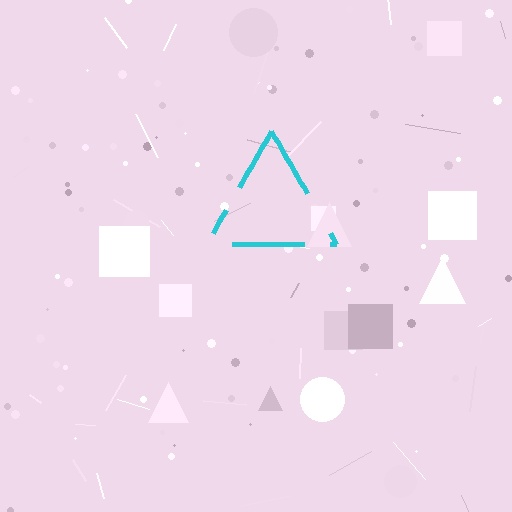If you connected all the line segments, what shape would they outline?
They would outline a triangle.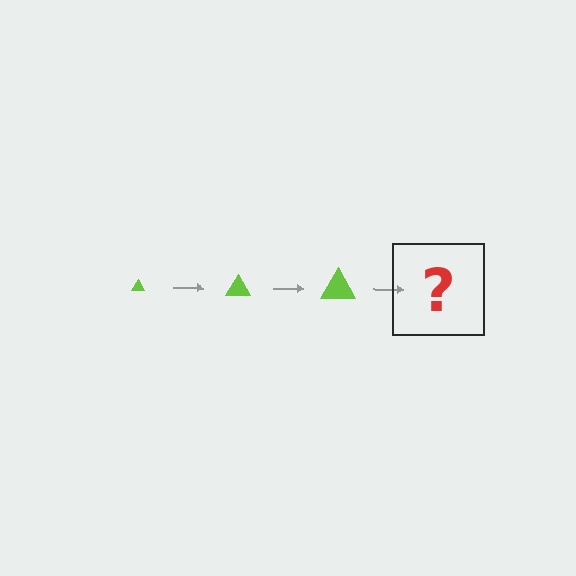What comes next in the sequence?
The next element should be a lime triangle, larger than the previous one.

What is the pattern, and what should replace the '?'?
The pattern is that the triangle gets progressively larger each step. The '?' should be a lime triangle, larger than the previous one.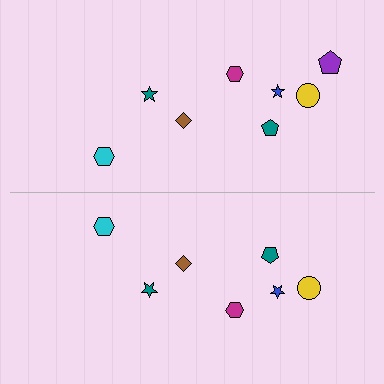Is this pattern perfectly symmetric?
No, the pattern is not perfectly symmetric. A purple pentagon is missing from the bottom side.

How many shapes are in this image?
There are 15 shapes in this image.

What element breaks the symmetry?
A purple pentagon is missing from the bottom side.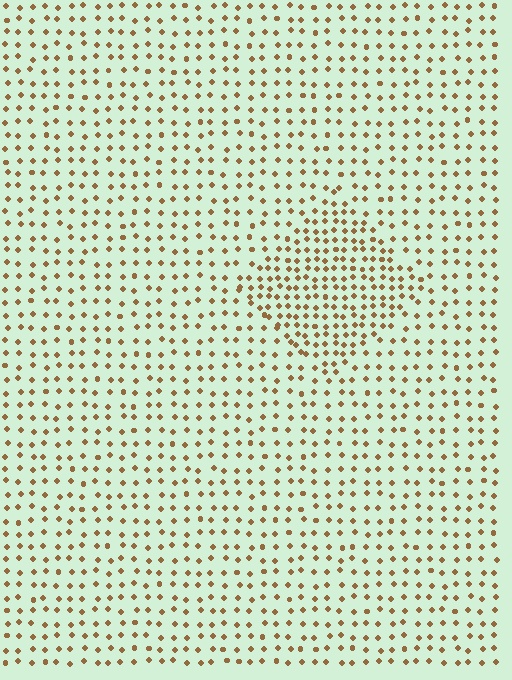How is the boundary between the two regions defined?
The boundary is defined by a change in element density (approximately 1.9x ratio). All elements are the same color, size, and shape.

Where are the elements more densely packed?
The elements are more densely packed inside the diamond boundary.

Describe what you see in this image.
The image contains small brown elements arranged at two different densities. A diamond-shaped region is visible where the elements are more densely packed than the surrounding area.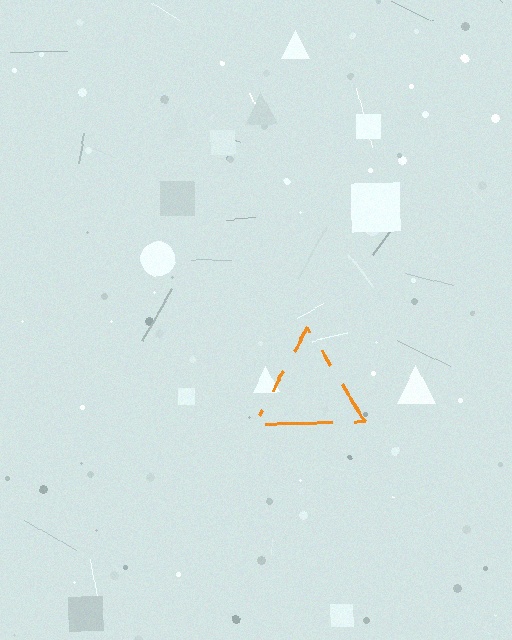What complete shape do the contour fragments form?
The contour fragments form a triangle.